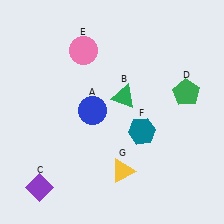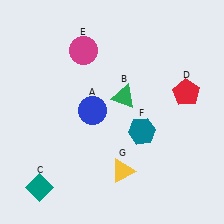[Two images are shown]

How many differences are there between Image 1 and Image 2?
There are 3 differences between the two images.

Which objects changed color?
C changed from purple to teal. D changed from green to red. E changed from pink to magenta.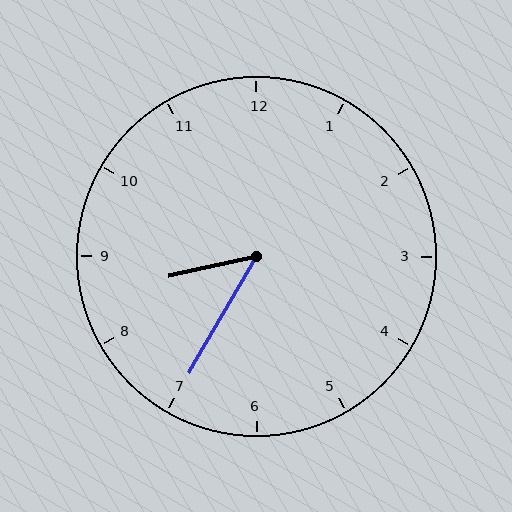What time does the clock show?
8:35.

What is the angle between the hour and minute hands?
Approximately 48 degrees.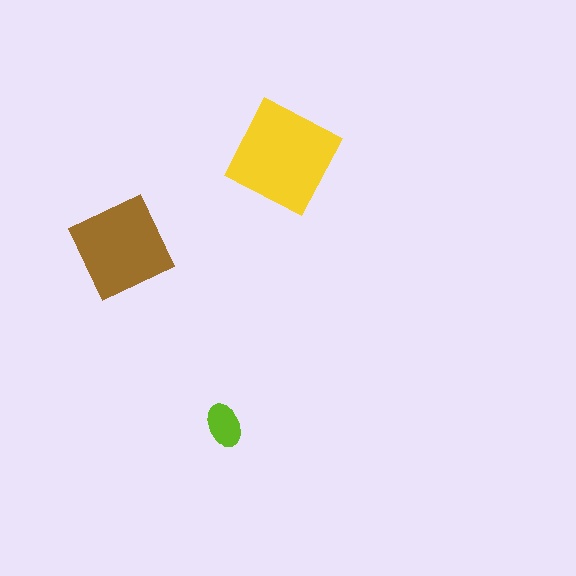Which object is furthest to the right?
The yellow square is rightmost.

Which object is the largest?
The yellow square.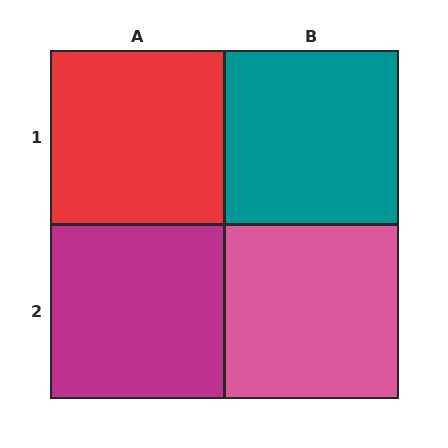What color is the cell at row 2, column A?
Magenta.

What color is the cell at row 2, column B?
Pink.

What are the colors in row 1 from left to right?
Red, teal.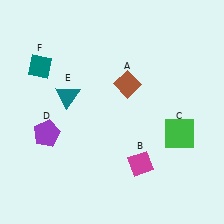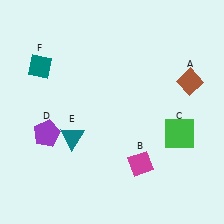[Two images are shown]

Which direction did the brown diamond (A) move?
The brown diamond (A) moved right.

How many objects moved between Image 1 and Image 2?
2 objects moved between the two images.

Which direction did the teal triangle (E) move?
The teal triangle (E) moved down.